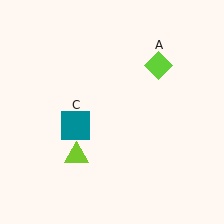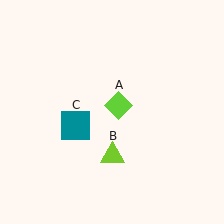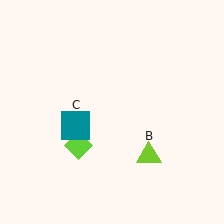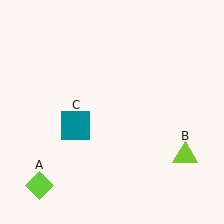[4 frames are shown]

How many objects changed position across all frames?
2 objects changed position: lime diamond (object A), lime triangle (object B).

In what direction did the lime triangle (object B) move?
The lime triangle (object B) moved right.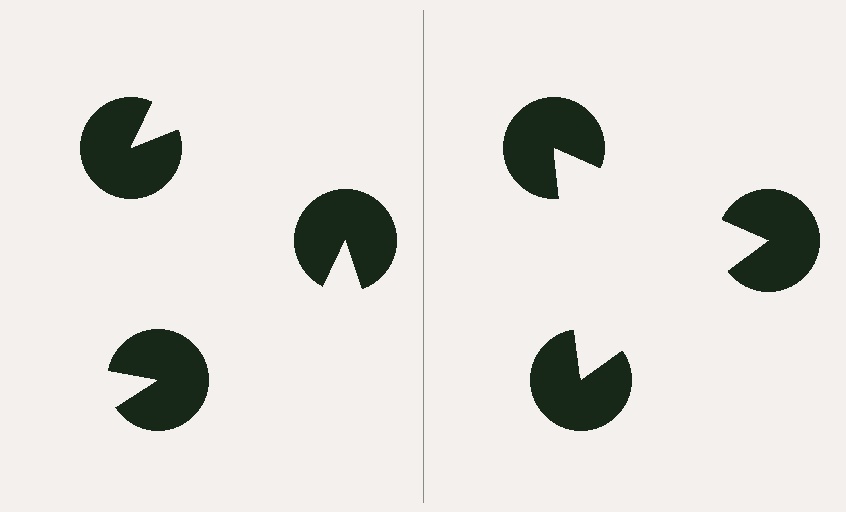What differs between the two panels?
The pac-man discs are positioned identically on both sides; only the wedge orientations differ. On the right they align to a triangle; on the left they are misaligned.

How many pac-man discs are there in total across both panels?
6 — 3 on each side.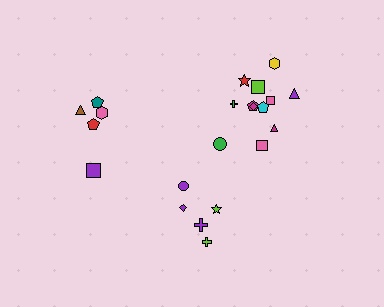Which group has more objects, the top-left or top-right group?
The top-right group.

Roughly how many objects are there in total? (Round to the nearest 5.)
Roughly 20 objects in total.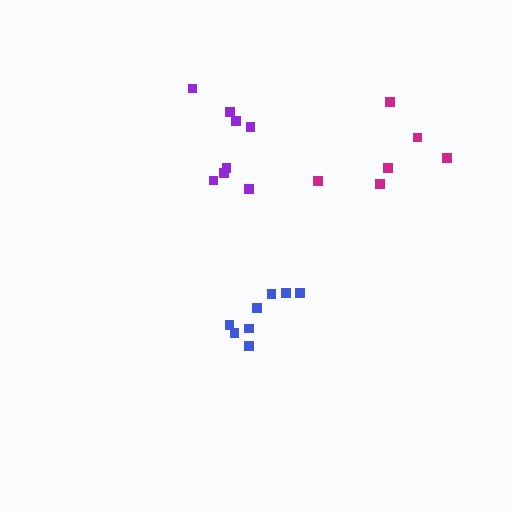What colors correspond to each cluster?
The clusters are colored: purple, blue, magenta.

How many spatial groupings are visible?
There are 3 spatial groupings.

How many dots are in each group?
Group 1: 8 dots, Group 2: 8 dots, Group 3: 6 dots (22 total).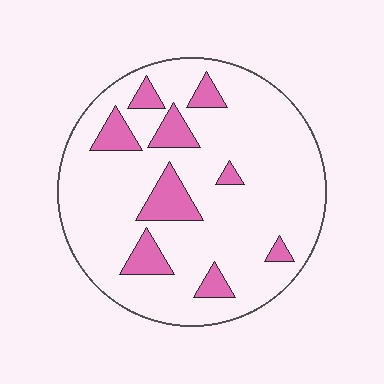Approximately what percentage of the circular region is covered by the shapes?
Approximately 15%.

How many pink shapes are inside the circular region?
9.